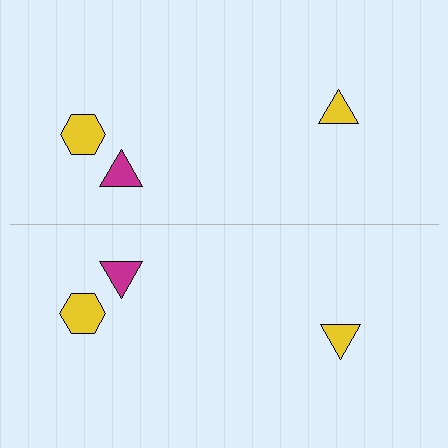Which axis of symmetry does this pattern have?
The pattern has a horizontal axis of symmetry running through the center of the image.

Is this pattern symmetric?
Yes, this pattern has bilateral (reflection) symmetry.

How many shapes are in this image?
There are 6 shapes in this image.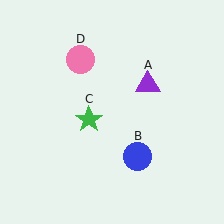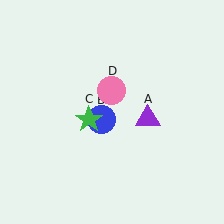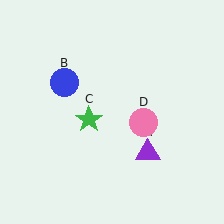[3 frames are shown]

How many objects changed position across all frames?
3 objects changed position: purple triangle (object A), blue circle (object B), pink circle (object D).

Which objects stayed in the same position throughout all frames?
Green star (object C) remained stationary.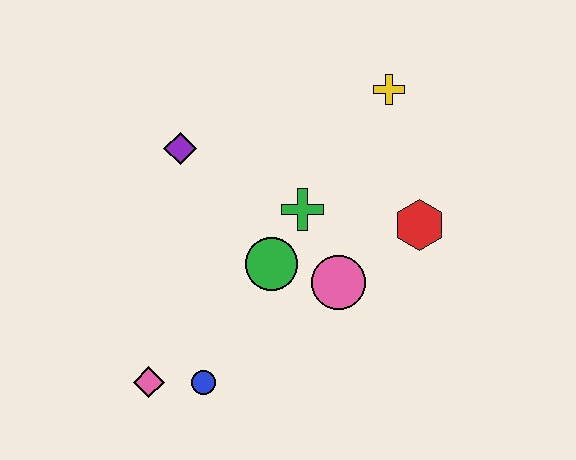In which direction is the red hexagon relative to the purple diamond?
The red hexagon is to the right of the purple diamond.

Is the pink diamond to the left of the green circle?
Yes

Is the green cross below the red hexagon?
No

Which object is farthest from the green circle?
The yellow cross is farthest from the green circle.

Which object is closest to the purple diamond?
The green cross is closest to the purple diamond.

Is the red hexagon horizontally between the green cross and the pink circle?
No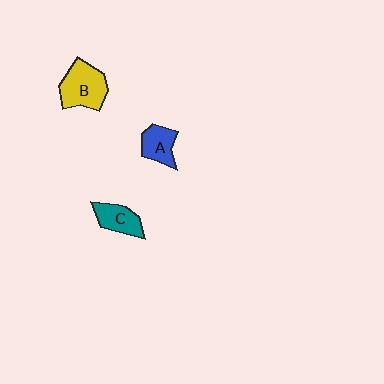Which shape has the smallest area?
Shape A (blue).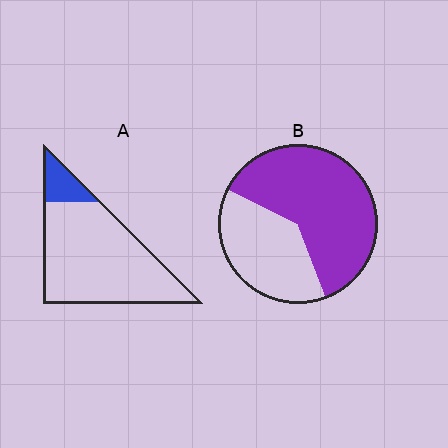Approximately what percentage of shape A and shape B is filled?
A is approximately 15% and B is approximately 60%.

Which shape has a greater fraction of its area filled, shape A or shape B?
Shape B.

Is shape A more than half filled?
No.